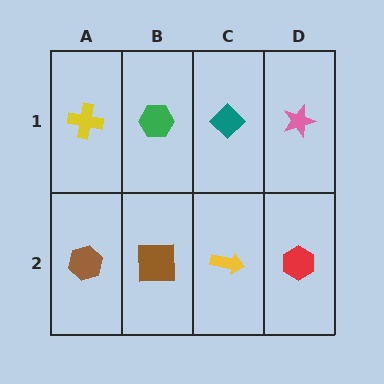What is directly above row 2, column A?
A yellow cross.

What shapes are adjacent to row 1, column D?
A red hexagon (row 2, column D), a teal diamond (row 1, column C).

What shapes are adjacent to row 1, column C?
A yellow arrow (row 2, column C), a green hexagon (row 1, column B), a pink star (row 1, column D).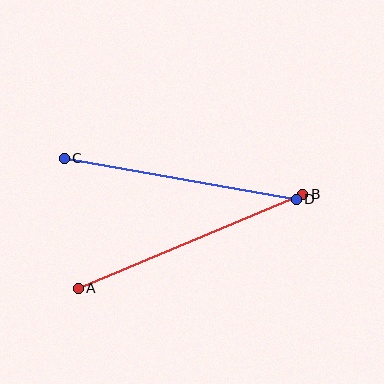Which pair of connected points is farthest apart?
Points A and B are farthest apart.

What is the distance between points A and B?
The distance is approximately 244 pixels.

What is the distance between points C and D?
The distance is approximately 235 pixels.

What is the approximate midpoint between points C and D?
The midpoint is at approximately (180, 179) pixels.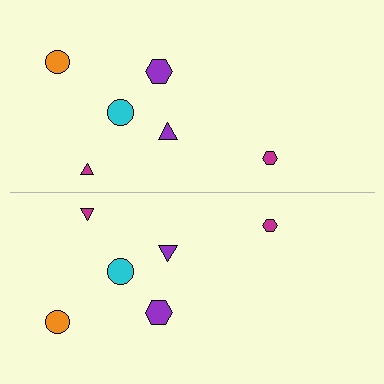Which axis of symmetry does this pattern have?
The pattern has a horizontal axis of symmetry running through the center of the image.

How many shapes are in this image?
There are 12 shapes in this image.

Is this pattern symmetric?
Yes, this pattern has bilateral (reflection) symmetry.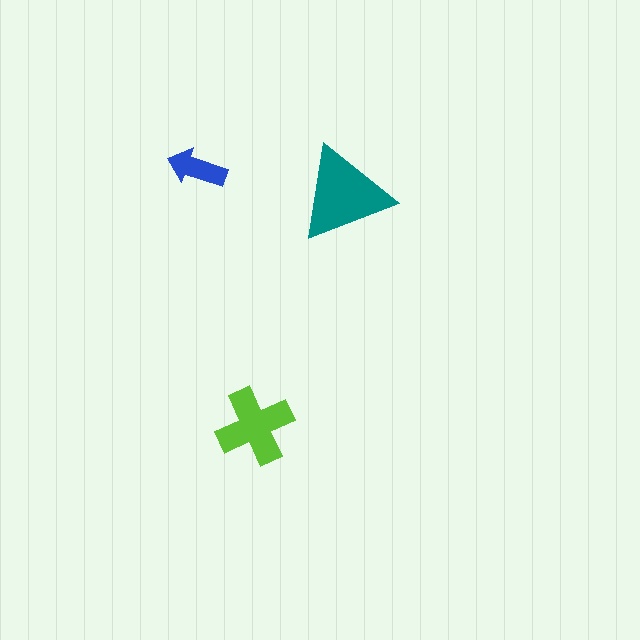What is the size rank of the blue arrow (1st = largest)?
3rd.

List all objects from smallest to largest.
The blue arrow, the lime cross, the teal triangle.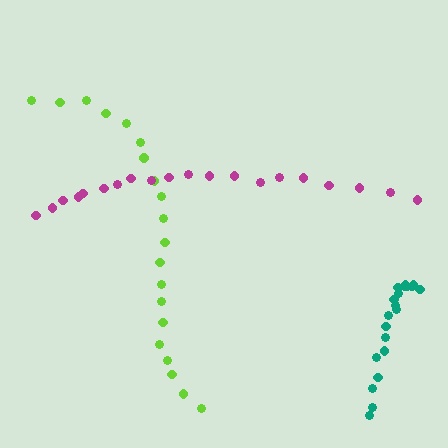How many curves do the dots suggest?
There are 3 distinct paths.